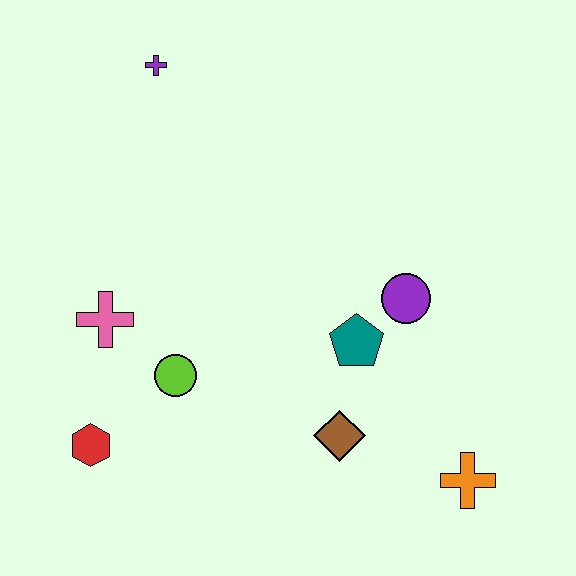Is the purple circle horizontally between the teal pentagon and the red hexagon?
No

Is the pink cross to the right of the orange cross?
No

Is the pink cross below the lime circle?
No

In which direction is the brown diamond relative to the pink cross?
The brown diamond is to the right of the pink cross.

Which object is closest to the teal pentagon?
The purple circle is closest to the teal pentagon.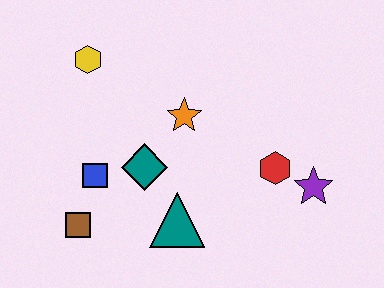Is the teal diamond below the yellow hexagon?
Yes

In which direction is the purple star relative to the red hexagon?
The purple star is to the right of the red hexagon.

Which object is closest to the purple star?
The red hexagon is closest to the purple star.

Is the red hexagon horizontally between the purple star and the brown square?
Yes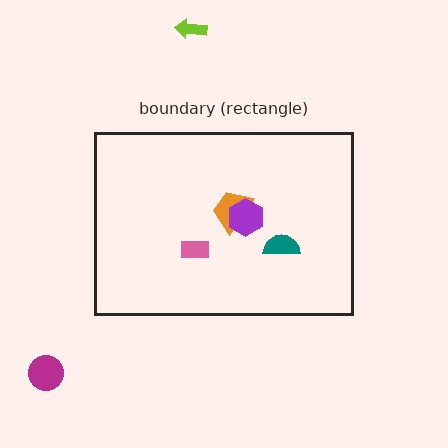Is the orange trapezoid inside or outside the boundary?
Inside.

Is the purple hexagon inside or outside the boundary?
Inside.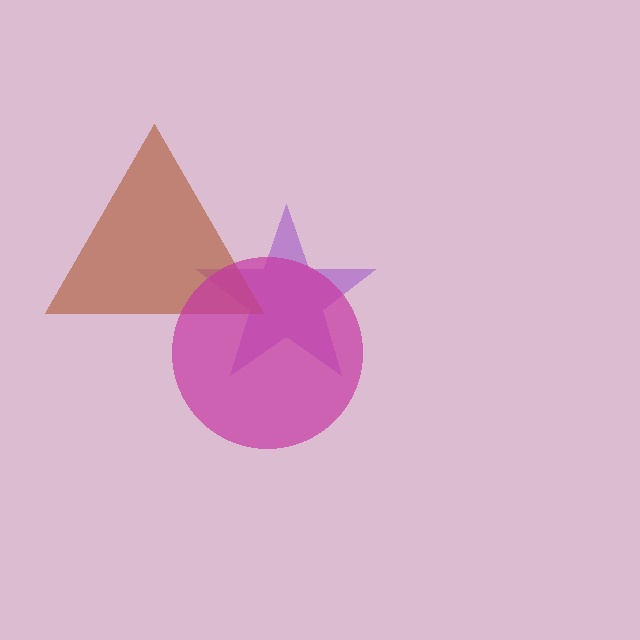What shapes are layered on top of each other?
The layered shapes are: a purple star, a brown triangle, a magenta circle.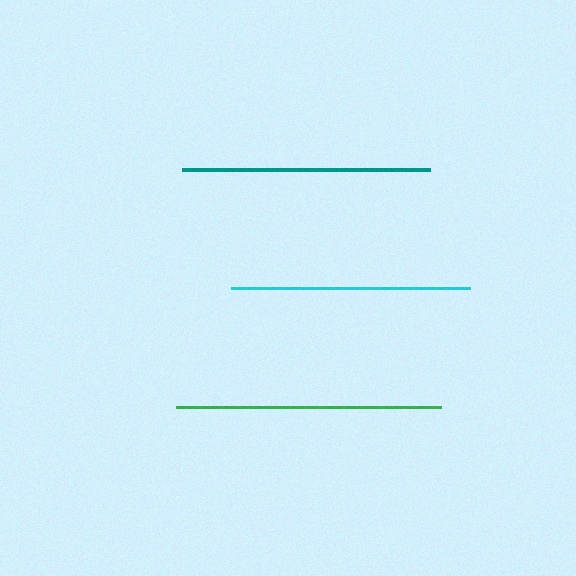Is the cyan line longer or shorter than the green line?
The green line is longer than the cyan line.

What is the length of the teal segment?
The teal segment is approximately 248 pixels long.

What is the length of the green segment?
The green segment is approximately 265 pixels long.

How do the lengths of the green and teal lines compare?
The green and teal lines are approximately the same length.